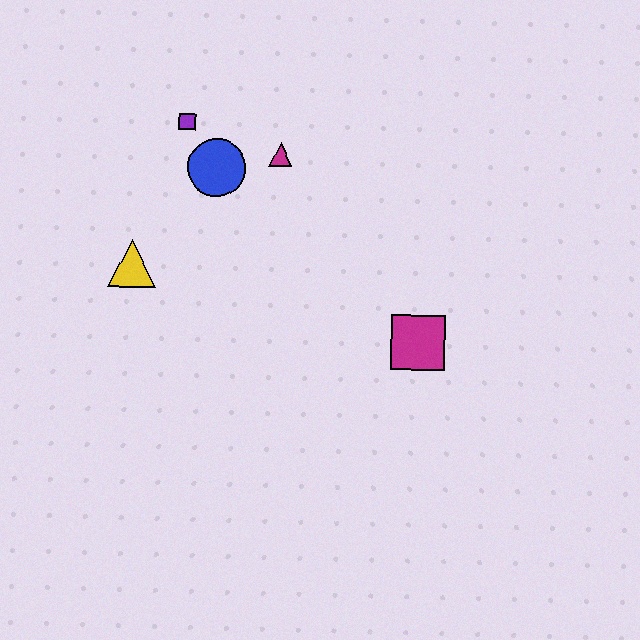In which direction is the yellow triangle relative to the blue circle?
The yellow triangle is below the blue circle.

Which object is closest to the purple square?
The blue circle is closest to the purple square.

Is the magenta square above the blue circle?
No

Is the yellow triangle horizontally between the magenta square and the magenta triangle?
No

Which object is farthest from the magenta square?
The purple square is farthest from the magenta square.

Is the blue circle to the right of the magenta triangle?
No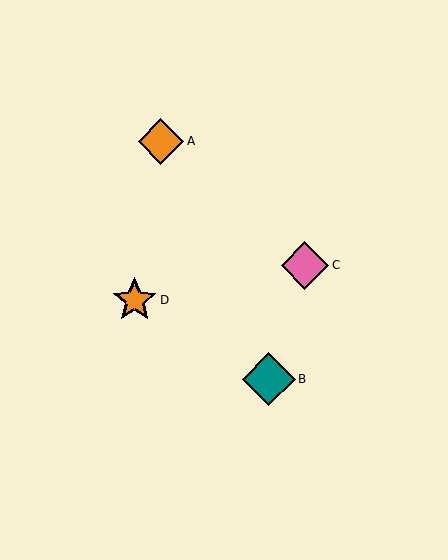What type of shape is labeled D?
Shape D is an orange star.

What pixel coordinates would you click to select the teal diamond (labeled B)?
Click at (269, 379) to select the teal diamond B.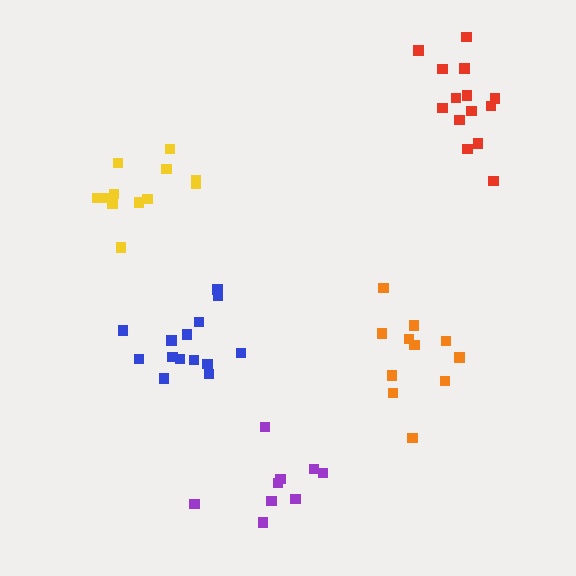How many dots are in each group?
Group 1: 11 dots, Group 2: 14 dots, Group 3: 14 dots, Group 4: 9 dots, Group 5: 12 dots (60 total).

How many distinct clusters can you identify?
There are 5 distinct clusters.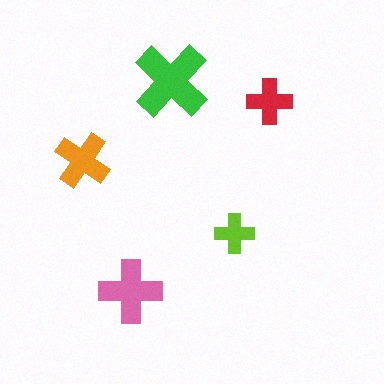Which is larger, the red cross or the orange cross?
The orange one.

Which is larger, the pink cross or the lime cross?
The pink one.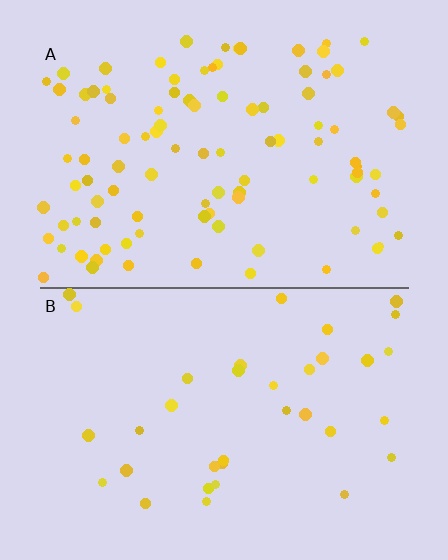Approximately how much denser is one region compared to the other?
Approximately 2.8× — region A over region B.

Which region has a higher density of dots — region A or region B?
A (the top).